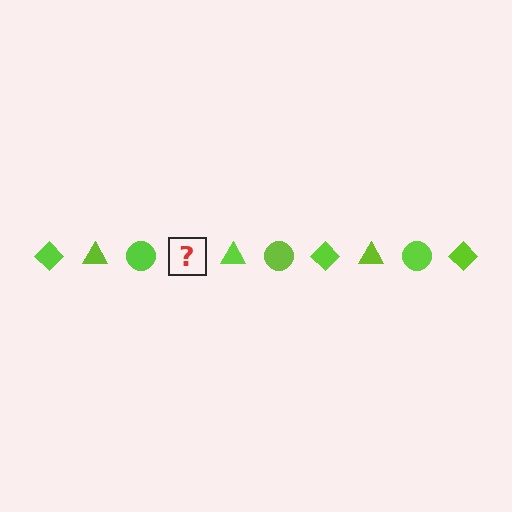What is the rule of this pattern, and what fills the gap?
The rule is that the pattern cycles through diamond, triangle, circle shapes in lime. The gap should be filled with a lime diamond.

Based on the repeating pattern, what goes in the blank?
The blank should be a lime diamond.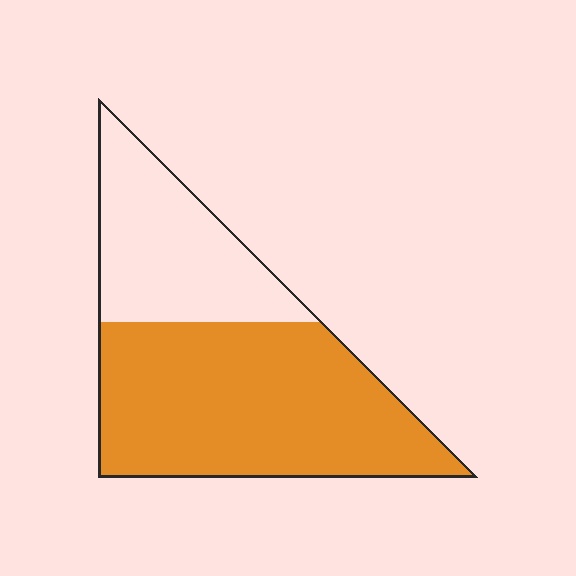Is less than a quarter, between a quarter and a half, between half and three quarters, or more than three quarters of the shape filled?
Between half and three quarters.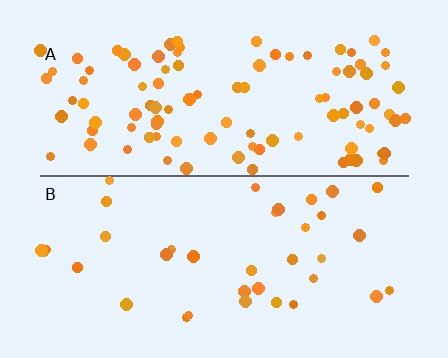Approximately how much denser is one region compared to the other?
Approximately 2.7× — region A over region B.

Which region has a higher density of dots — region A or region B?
A (the top).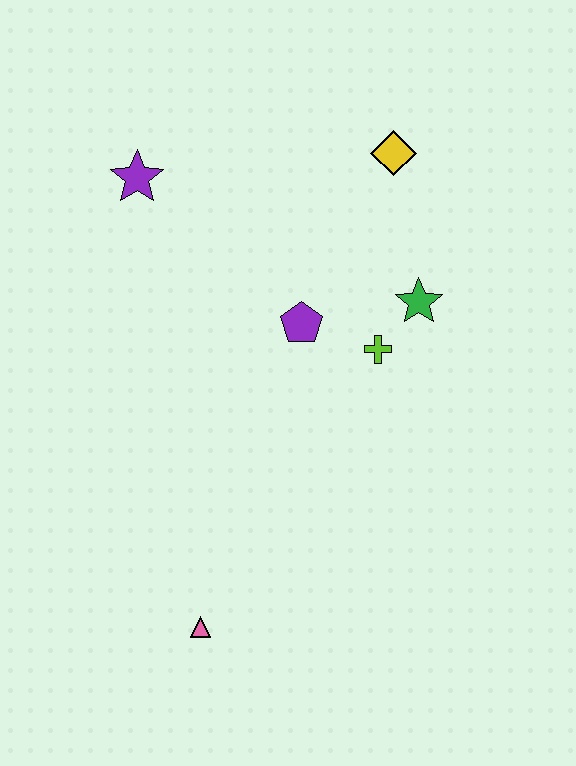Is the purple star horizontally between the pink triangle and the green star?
No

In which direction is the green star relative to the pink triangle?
The green star is above the pink triangle.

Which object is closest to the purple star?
The purple pentagon is closest to the purple star.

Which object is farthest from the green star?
The pink triangle is farthest from the green star.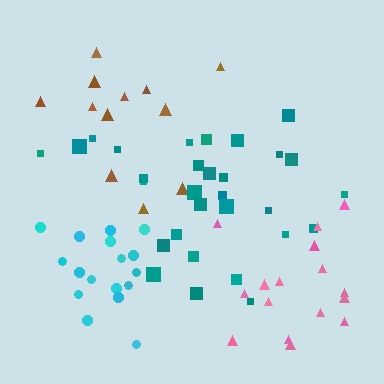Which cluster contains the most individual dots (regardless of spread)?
Teal (30).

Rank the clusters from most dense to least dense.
cyan, teal, pink, brown.